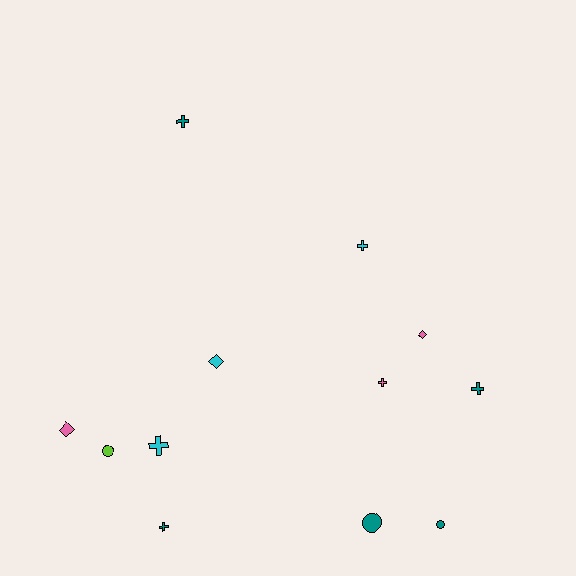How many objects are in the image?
There are 12 objects.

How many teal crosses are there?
There are 3 teal crosses.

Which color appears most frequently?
Teal, with 5 objects.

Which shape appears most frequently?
Cross, with 6 objects.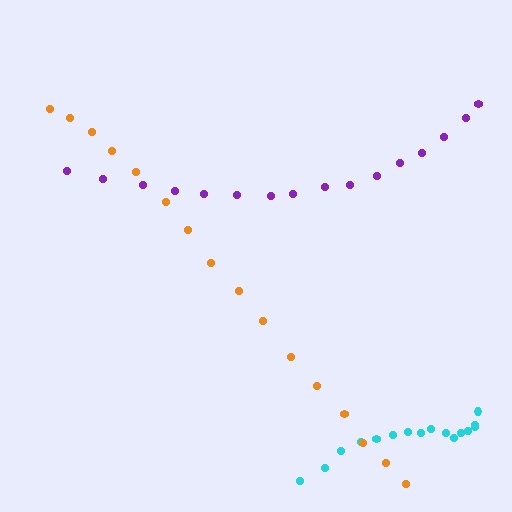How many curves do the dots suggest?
There are 3 distinct paths.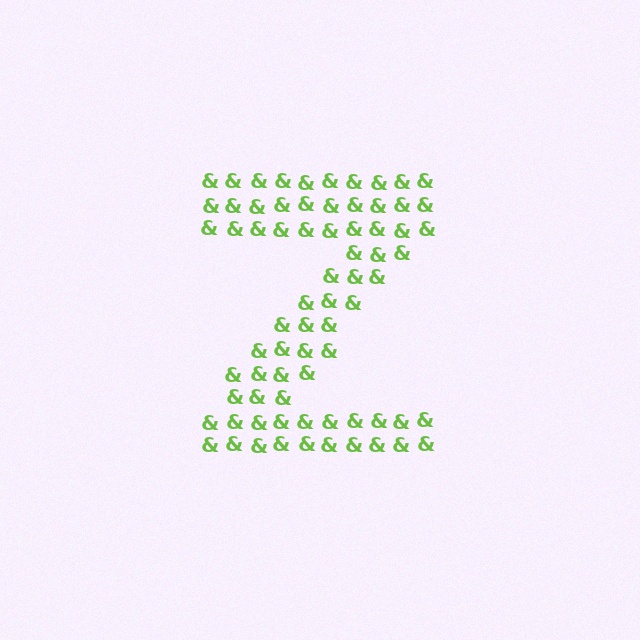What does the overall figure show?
The overall figure shows the letter Z.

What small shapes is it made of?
It is made of small ampersands.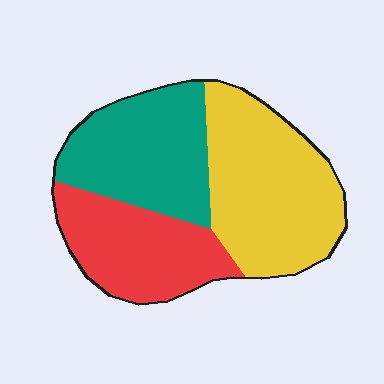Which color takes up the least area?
Red, at roughly 30%.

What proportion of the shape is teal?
Teal covers around 30% of the shape.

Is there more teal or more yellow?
Yellow.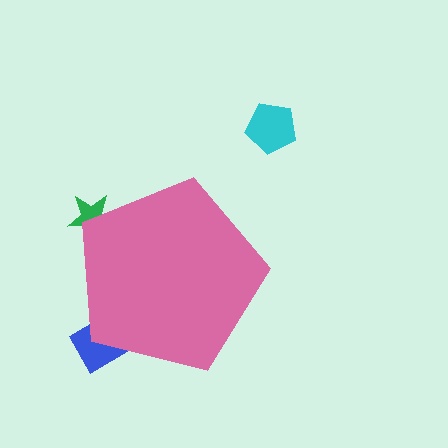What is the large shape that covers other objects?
A pink pentagon.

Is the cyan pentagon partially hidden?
No, the cyan pentagon is fully visible.